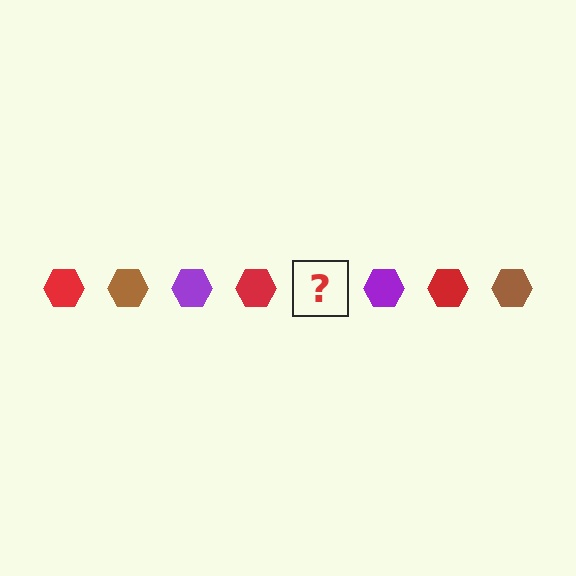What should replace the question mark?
The question mark should be replaced with a brown hexagon.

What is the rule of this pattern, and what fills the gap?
The rule is that the pattern cycles through red, brown, purple hexagons. The gap should be filled with a brown hexagon.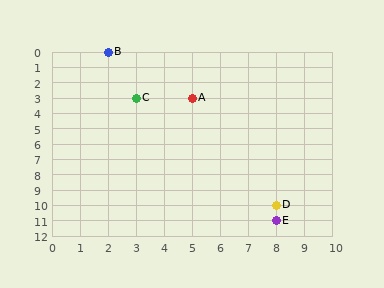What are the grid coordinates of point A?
Point A is at grid coordinates (5, 3).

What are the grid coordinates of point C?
Point C is at grid coordinates (3, 3).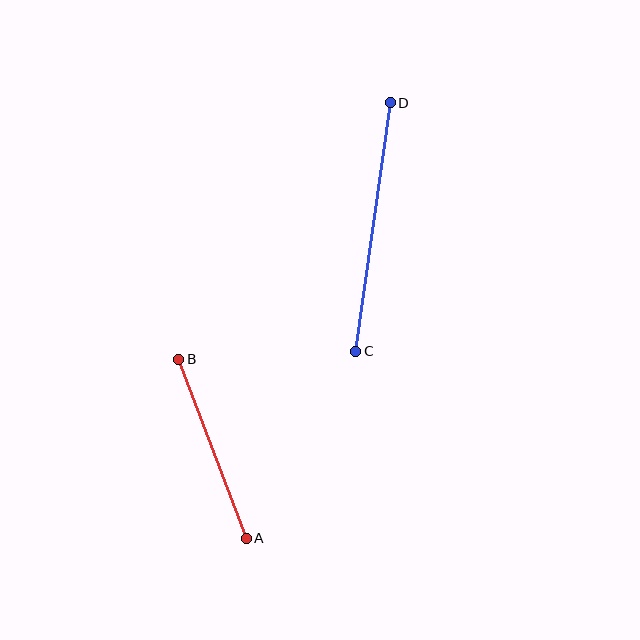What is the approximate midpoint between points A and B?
The midpoint is at approximately (212, 449) pixels.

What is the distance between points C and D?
The distance is approximately 251 pixels.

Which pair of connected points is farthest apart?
Points C and D are farthest apart.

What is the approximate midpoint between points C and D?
The midpoint is at approximately (373, 227) pixels.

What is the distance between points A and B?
The distance is approximately 192 pixels.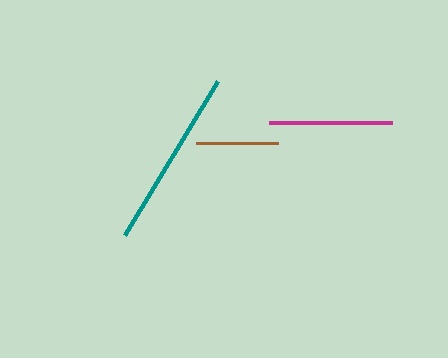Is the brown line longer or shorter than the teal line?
The teal line is longer than the brown line.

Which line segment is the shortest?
The brown line is the shortest at approximately 82 pixels.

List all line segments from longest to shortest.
From longest to shortest: teal, magenta, brown.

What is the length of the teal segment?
The teal segment is approximately 181 pixels long.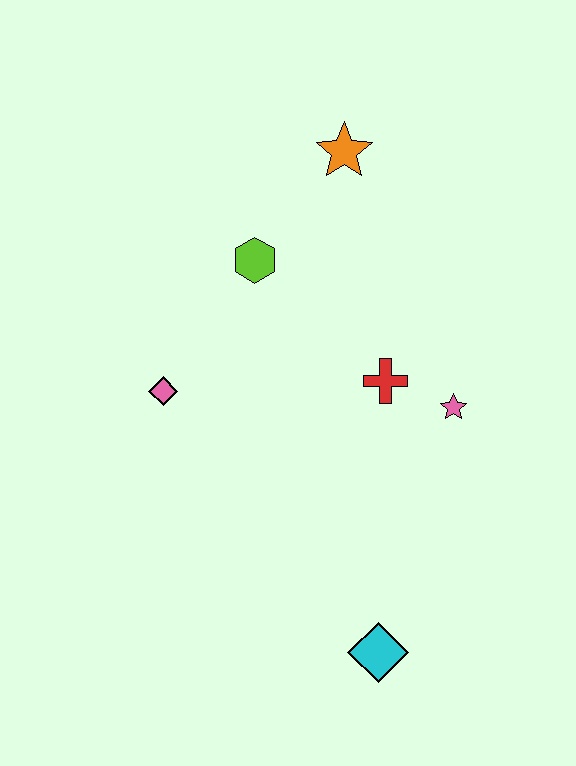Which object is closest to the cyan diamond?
The pink star is closest to the cyan diamond.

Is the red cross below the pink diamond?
No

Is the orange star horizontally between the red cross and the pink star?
No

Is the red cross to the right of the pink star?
No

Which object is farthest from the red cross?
The cyan diamond is farthest from the red cross.